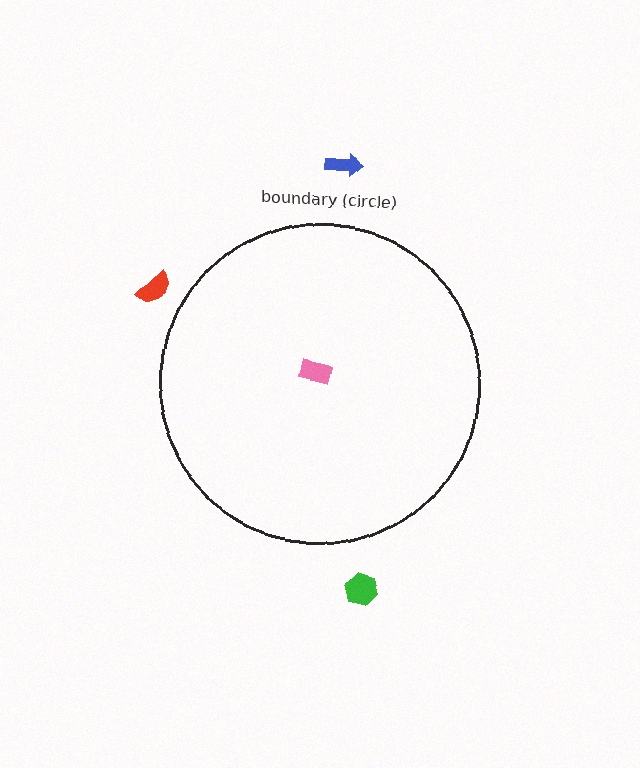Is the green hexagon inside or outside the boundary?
Outside.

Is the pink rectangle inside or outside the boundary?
Inside.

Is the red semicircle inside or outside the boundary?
Outside.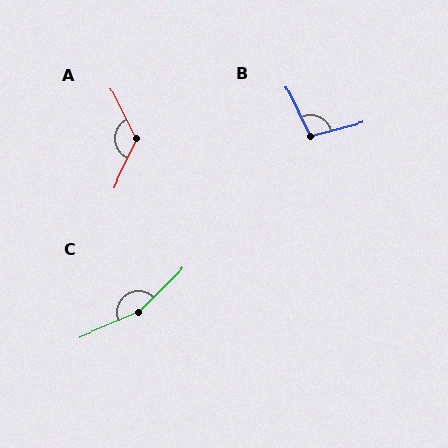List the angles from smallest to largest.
B (101°), A (129°), C (158°).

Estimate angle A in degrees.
Approximately 129 degrees.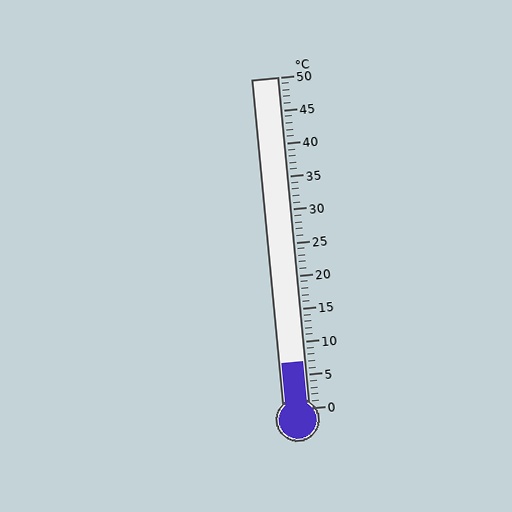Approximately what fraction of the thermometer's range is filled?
The thermometer is filled to approximately 15% of its range.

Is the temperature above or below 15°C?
The temperature is below 15°C.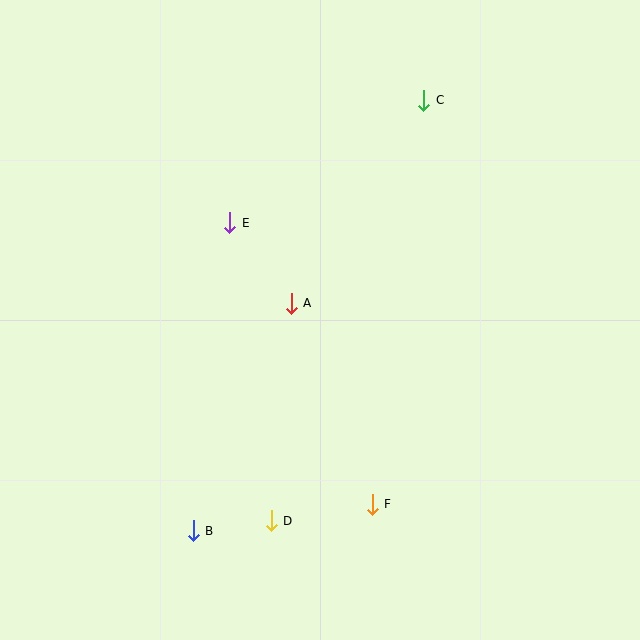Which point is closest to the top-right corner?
Point C is closest to the top-right corner.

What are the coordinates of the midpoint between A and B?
The midpoint between A and B is at (242, 417).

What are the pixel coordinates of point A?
Point A is at (291, 303).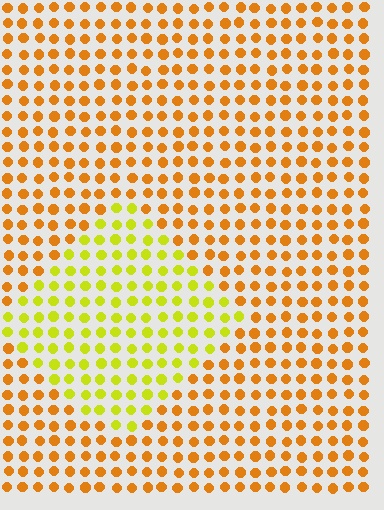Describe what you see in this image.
The image is filled with small orange elements in a uniform arrangement. A diamond-shaped region is visible where the elements are tinted to a slightly different hue, forming a subtle color boundary.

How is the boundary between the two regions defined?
The boundary is defined purely by a slight shift in hue (about 37 degrees). Spacing, size, and orientation are identical on both sides.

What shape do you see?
I see a diamond.